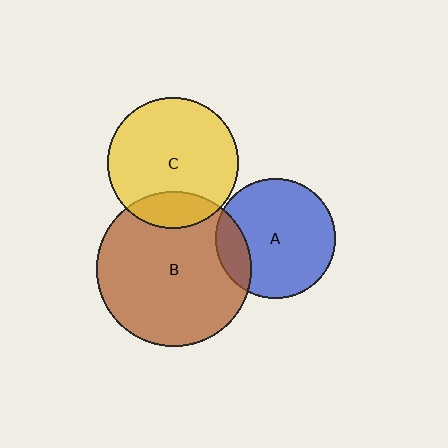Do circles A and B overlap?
Yes.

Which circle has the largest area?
Circle B (brown).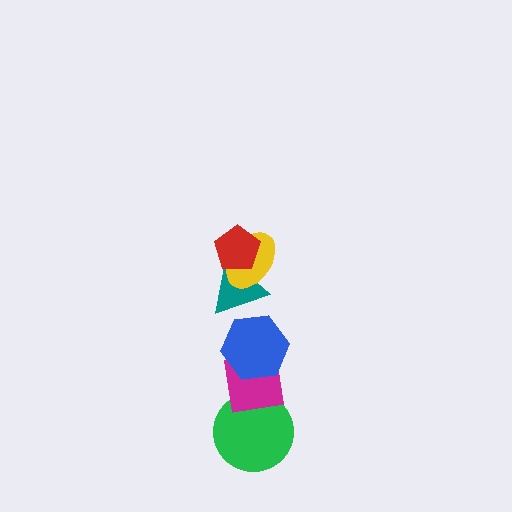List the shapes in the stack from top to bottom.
From top to bottom: the red pentagon, the yellow ellipse, the teal triangle, the blue hexagon, the magenta square, the green circle.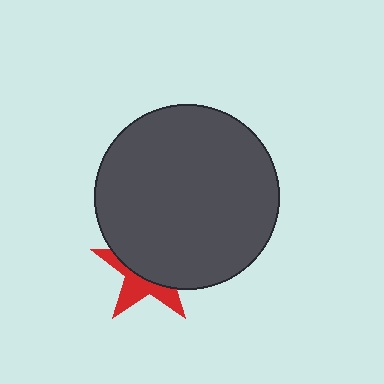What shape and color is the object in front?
The object in front is a dark gray circle.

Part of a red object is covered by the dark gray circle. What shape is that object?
It is a star.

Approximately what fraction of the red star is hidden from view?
Roughly 61% of the red star is hidden behind the dark gray circle.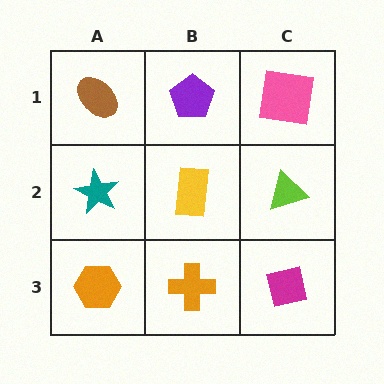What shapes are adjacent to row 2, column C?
A pink square (row 1, column C), a magenta square (row 3, column C), a yellow rectangle (row 2, column B).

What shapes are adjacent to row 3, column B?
A yellow rectangle (row 2, column B), an orange hexagon (row 3, column A), a magenta square (row 3, column C).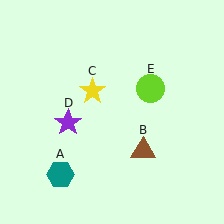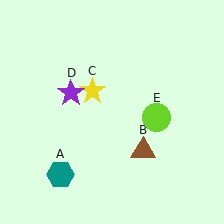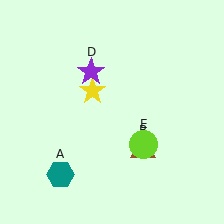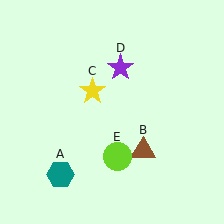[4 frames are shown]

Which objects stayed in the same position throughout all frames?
Teal hexagon (object A) and brown triangle (object B) and yellow star (object C) remained stationary.